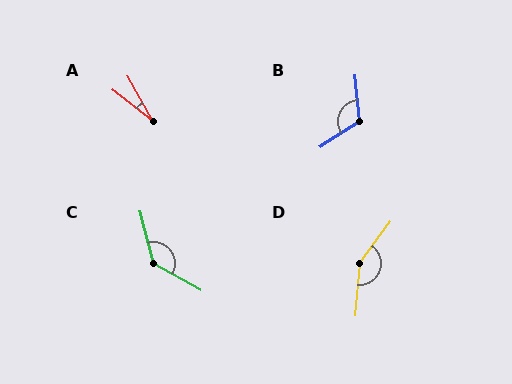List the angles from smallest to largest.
A (23°), B (117°), C (134°), D (148°).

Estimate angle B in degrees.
Approximately 117 degrees.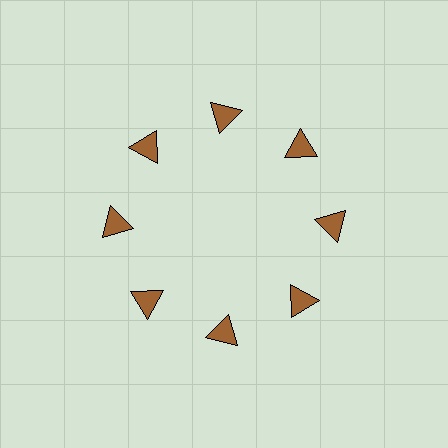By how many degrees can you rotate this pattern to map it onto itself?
The pattern maps onto itself every 45 degrees of rotation.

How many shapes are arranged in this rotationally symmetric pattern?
There are 8 shapes, arranged in 8 groups of 1.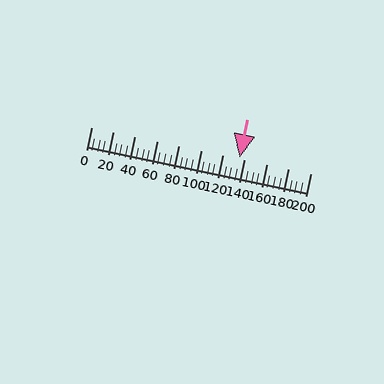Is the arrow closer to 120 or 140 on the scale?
The arrow is closer to 140.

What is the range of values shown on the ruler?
The ruler shows values from 0 to 200.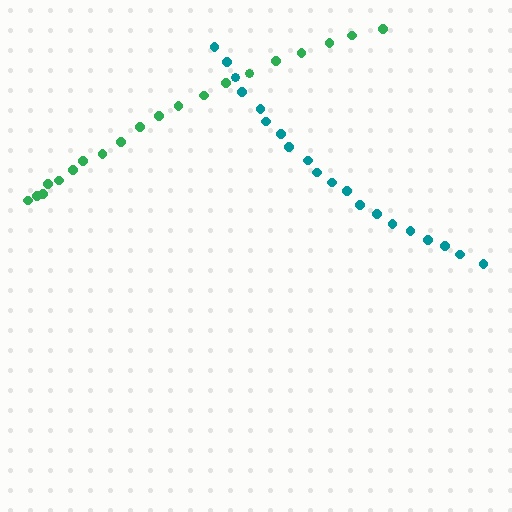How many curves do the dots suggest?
There are 2 distinct paths.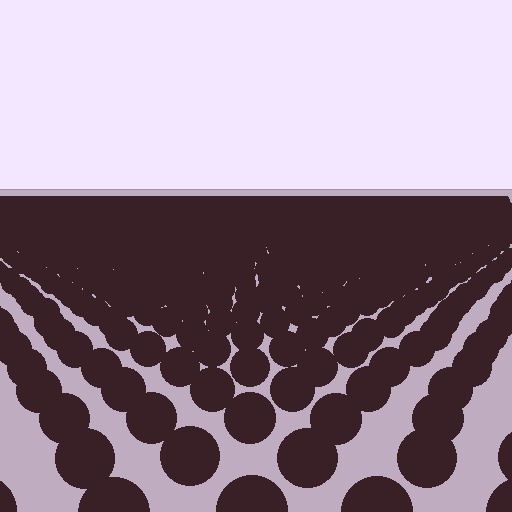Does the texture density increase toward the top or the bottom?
Density increases toward the top.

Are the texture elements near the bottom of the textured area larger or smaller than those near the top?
Larger. Near the bottom, elements are closer to the viewer and appear at a bigger on-screen size.